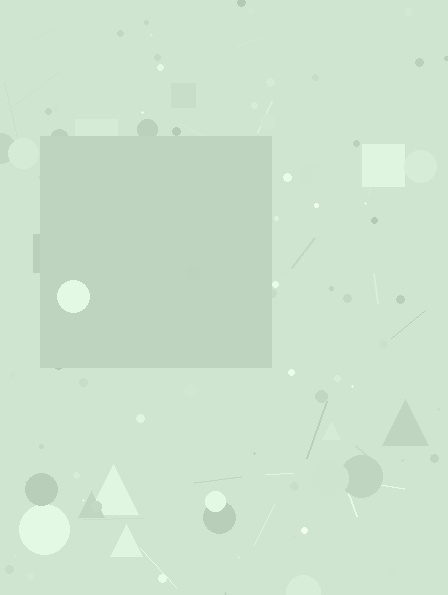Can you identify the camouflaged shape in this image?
The camouflaged shape is a square.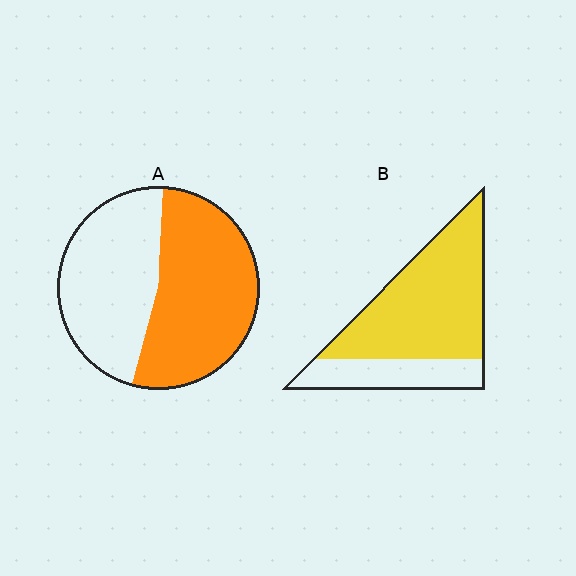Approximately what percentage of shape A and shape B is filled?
A is approximately 55% and B is approximately 70%.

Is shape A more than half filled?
Roughly half.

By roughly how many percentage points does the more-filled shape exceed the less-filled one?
By roughly 20 percentage points (B over A).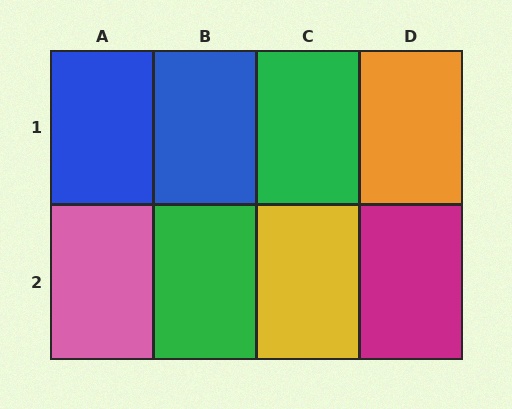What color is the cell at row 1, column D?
Orange.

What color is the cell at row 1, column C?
Green.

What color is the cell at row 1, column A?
Blue.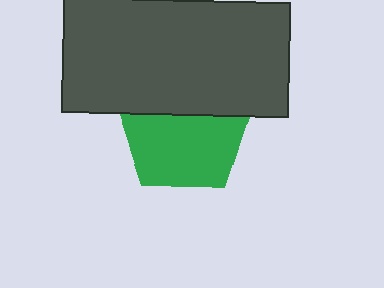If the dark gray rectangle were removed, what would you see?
You would see the complete green pentagon.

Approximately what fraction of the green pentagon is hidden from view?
Roughly 36% of the green pentagon is hidden behind the dark gray rectangle.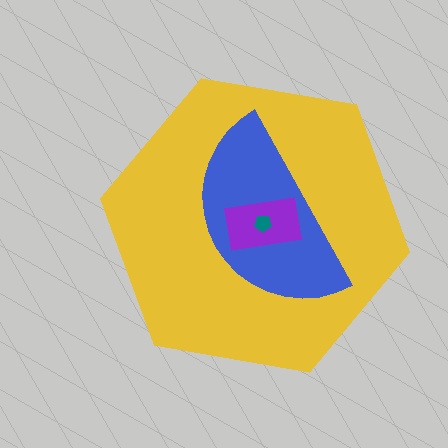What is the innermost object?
The teal pentagon.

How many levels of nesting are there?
4.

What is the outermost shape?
The yellow hexagon.